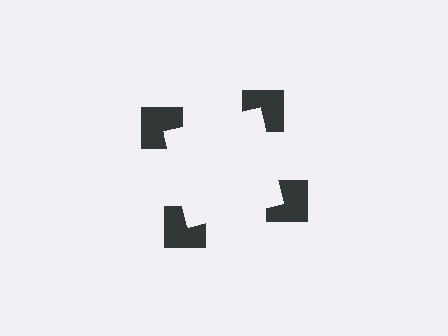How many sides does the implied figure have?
4 sides.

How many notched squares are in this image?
There are 4 — one at each vertex of the illusory square.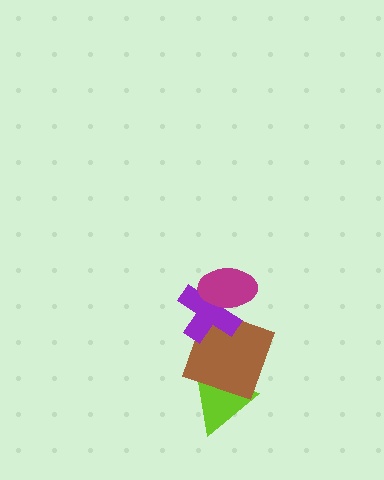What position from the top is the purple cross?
The purple cross is 2nd from the top.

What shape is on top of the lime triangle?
The brown square is on top of the lime triangle.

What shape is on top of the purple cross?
The magenta ellipse is on top of the purple cross.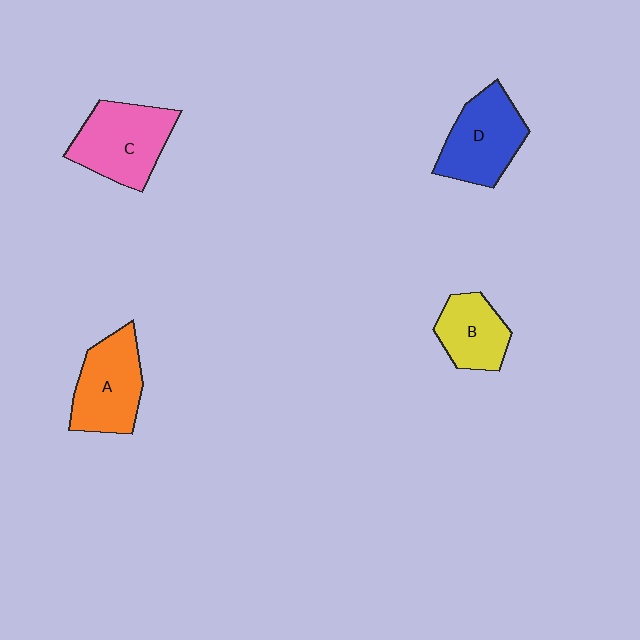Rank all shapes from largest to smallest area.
From largest to smallest: C (pink), D (blue), A (orange), B (yellow).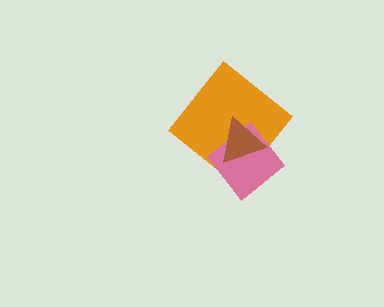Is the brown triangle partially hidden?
No, no other shape covers it.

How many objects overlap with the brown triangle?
2 objects overlap with the brown triangle.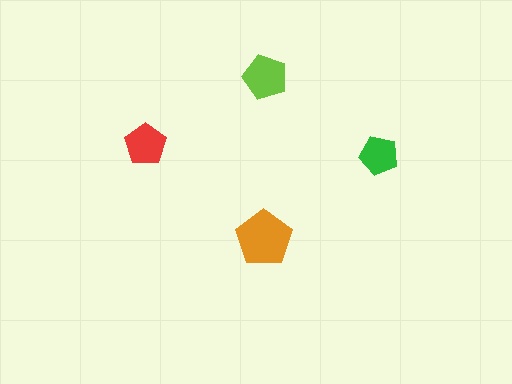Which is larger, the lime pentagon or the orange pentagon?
The orange one.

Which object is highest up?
The lime pentagon is topmost.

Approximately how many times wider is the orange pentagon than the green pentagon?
About 1.5 times wider.